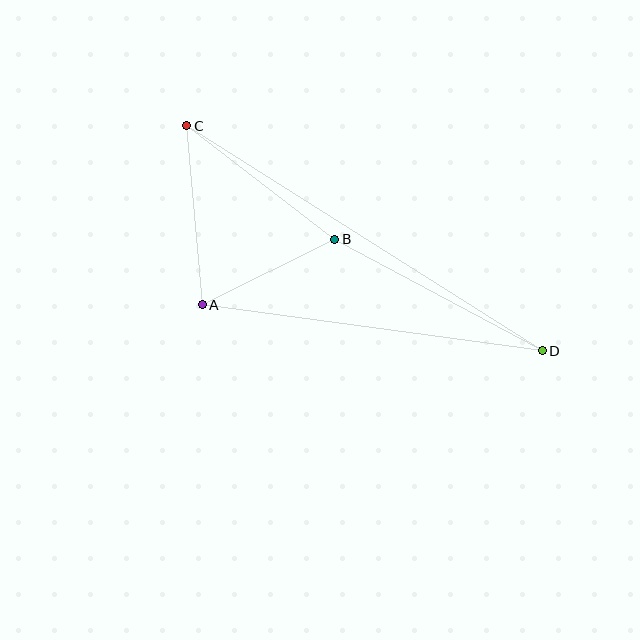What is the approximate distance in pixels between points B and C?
The distance between B and C is approximately 187 pixels.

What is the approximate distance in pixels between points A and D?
The distance between A and D is approximately 343 pixels.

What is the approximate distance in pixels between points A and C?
The distance between A and C is approximately 180 pixels.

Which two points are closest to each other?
Points A and B are closest to each other.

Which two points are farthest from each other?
Points C and D are farthest from each other.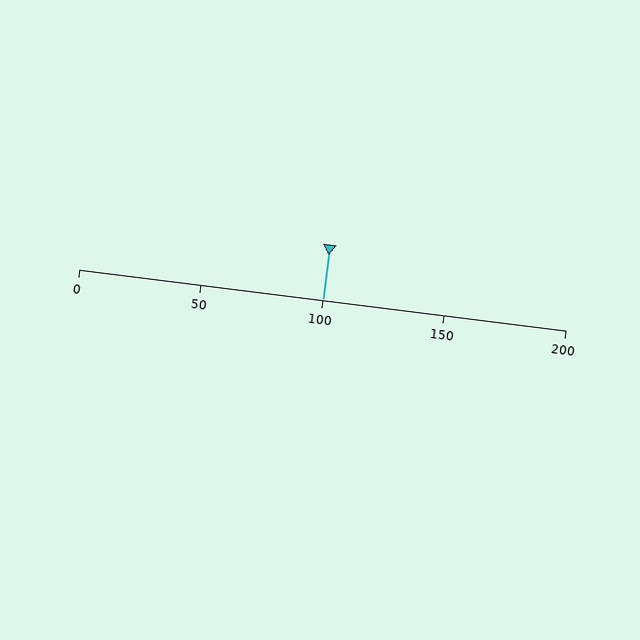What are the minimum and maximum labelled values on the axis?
The axis runs from 0 to 200.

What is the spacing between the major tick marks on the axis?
The major ticks are spaced 50 apart.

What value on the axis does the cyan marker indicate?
The marker indicates approximately 100.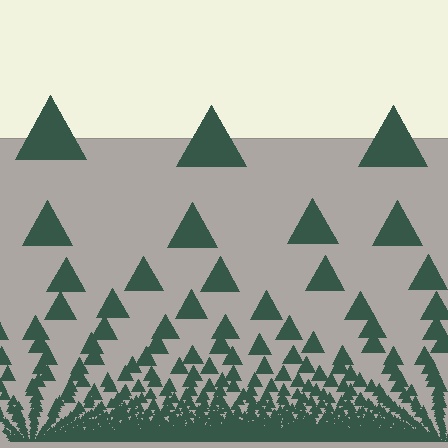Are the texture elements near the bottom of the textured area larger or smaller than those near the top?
Smaller. The gradient is inverted — elements near the bottom are smaller and denser.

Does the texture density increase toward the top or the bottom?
Density increases toward the bottom.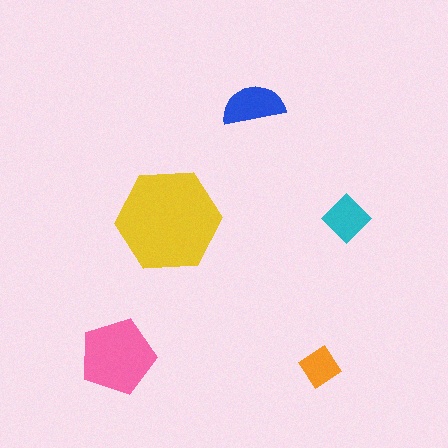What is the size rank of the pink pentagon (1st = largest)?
2nd.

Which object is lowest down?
The orange diamond is bottommost.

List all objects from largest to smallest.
The yellow hexagon, the pink pentagon, the blue semicircle, the cyan diamond, the orange diamond.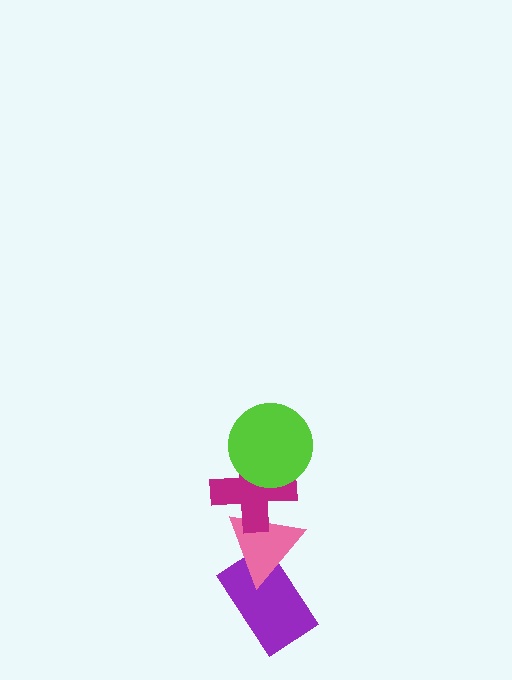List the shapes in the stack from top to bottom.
From top to bottom: the lime circle, the magenta cross, the pink triangle, the purple rectangle.